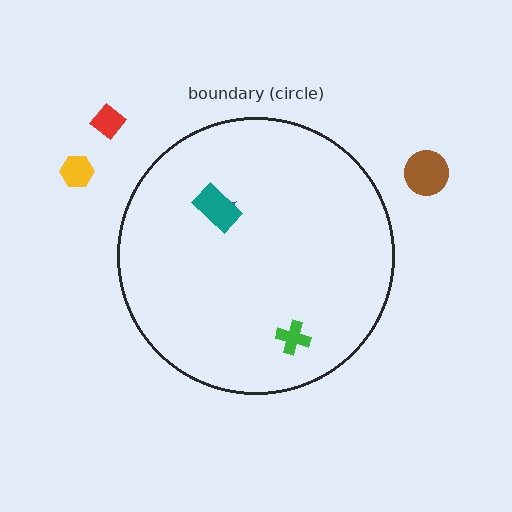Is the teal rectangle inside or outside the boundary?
Inside.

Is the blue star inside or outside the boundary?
Inside.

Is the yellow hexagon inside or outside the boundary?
Outside.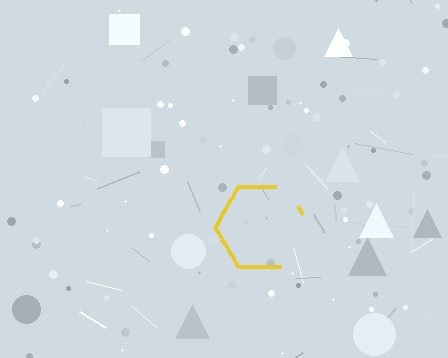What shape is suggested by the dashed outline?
The dashed outline suggests a hexagon.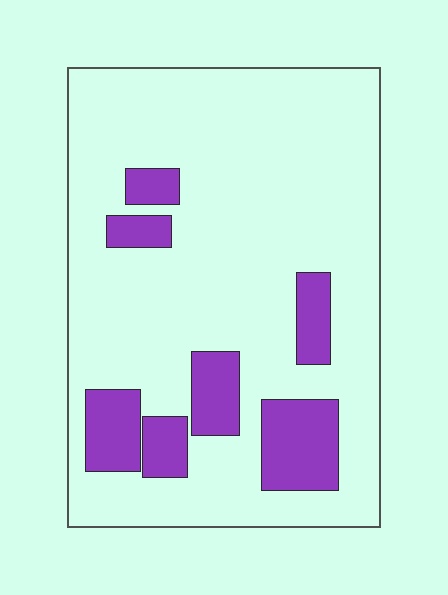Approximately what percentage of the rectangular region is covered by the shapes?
Approximately 20%.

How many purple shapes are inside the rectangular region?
7.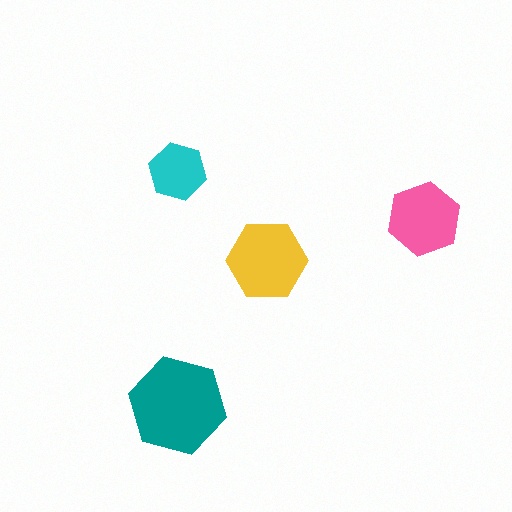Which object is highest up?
The cyan hexagon is topmost.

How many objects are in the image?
There are 4 objects in the image.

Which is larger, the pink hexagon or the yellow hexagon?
The yellow one.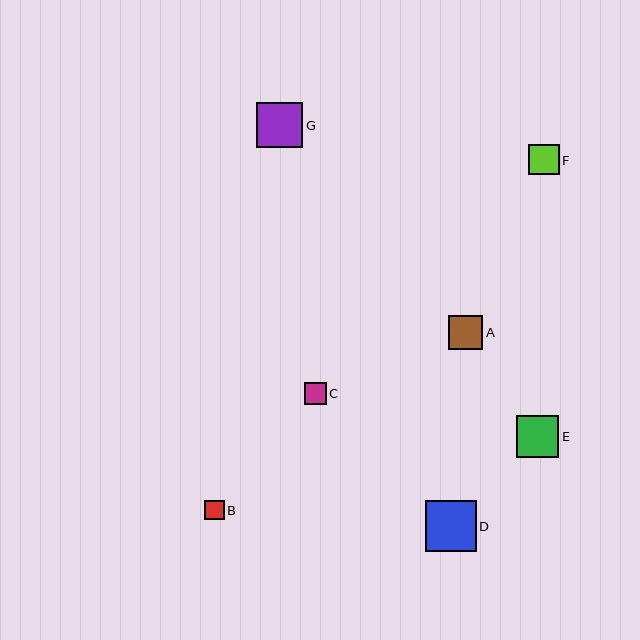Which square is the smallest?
Square B is the smallest with a size of approximately 19 pixels.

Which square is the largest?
Square D is the largest with a size of approximately 51 pixels.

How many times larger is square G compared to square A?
Square G is approximately 1.3 times the size of square A.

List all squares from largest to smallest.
From largest to smallest: D, G, E, A, F, C, B.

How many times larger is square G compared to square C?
Square G is approximately 2.1 times the size of square C.